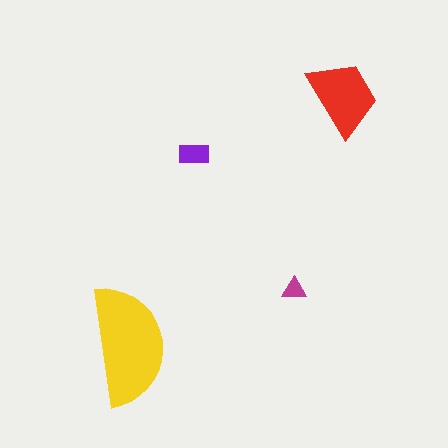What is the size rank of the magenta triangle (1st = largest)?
4th.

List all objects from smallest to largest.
The magenta triangle, the purple rectangle, the red trapezoid, the yellow semicircle.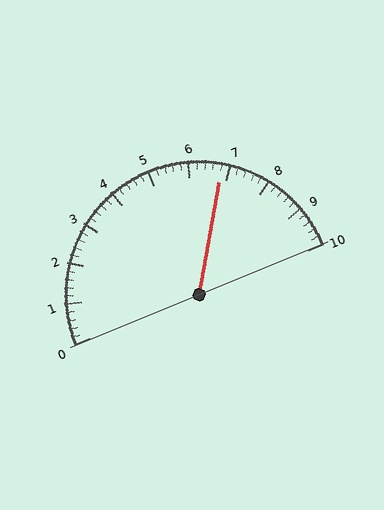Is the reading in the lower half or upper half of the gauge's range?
The reading is in the upper half of the range (0 to 10).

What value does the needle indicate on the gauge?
The needle indicates approximately 6.8.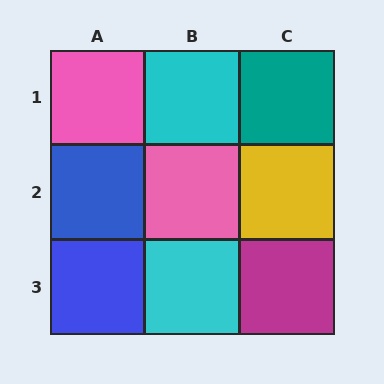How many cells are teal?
1 cell is teal.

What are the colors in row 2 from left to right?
Blue, pink, yellow.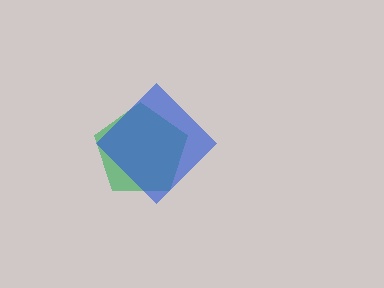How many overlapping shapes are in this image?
There are 2 overlapping shapes in the image.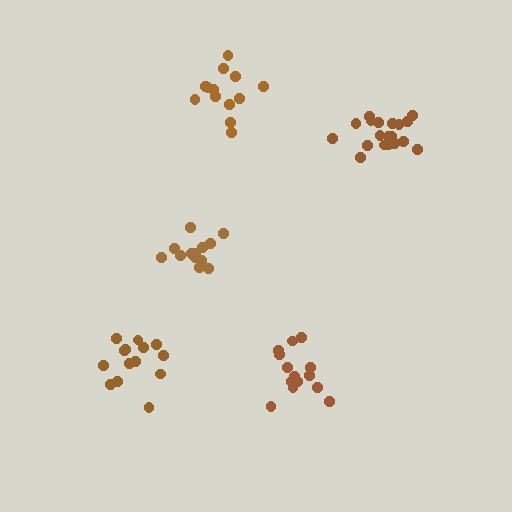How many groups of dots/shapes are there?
There are 5 groups.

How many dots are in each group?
Group 1: 14 dots, Group 2: 19 dots, Group 3: 13 dots, Group 4: 15 dots, Group 5: 14 dots (75 total).